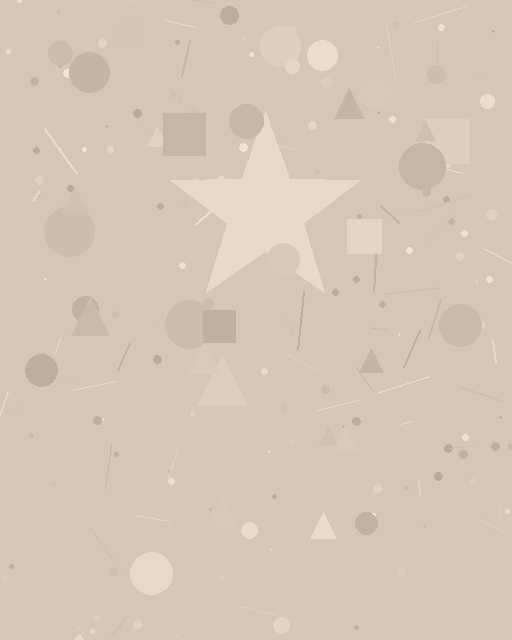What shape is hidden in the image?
A star is hidden in the image.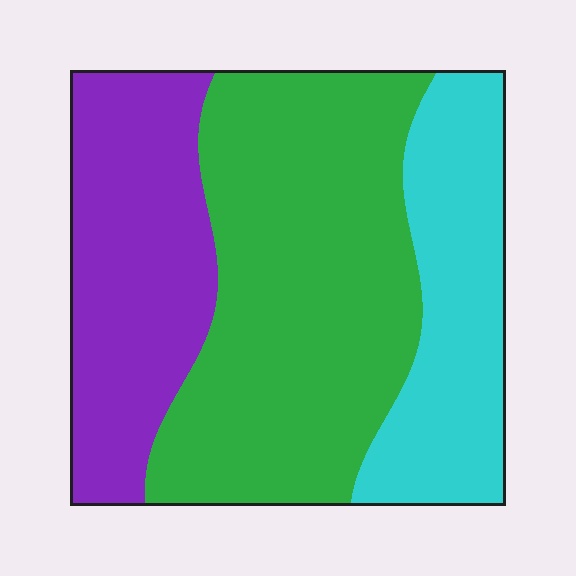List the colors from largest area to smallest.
From largest to smallest: green, purple, cyan.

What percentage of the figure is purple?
Purple covers roughly 30% of the figure.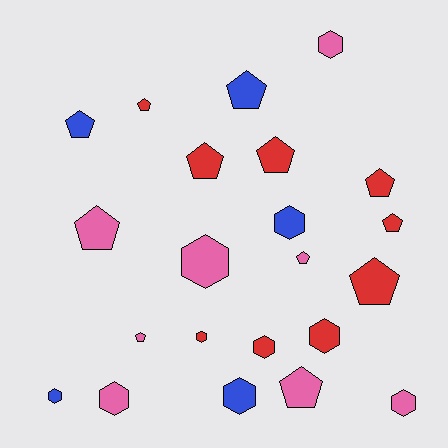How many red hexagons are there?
There are 3 red hexagons.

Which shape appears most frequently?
Pentagon, with 12 objects.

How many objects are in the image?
There are 22 objects.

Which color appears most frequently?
Red, with 9 objects.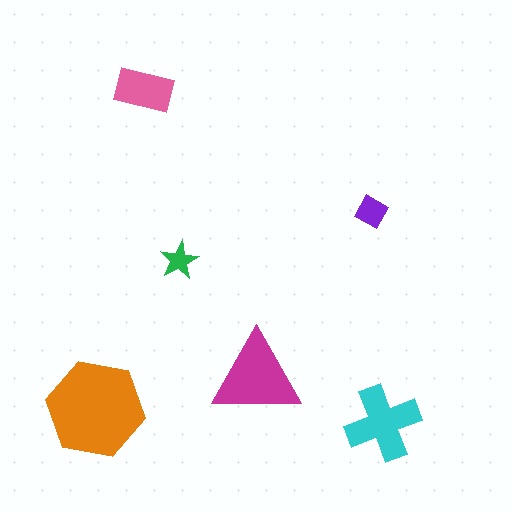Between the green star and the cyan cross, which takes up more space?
The cyan cross.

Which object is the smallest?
The green star.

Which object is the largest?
The orange hexagon.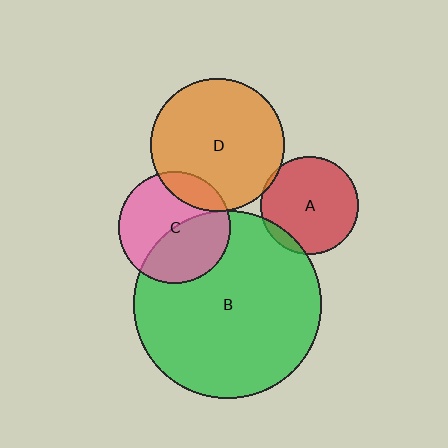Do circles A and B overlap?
Yes.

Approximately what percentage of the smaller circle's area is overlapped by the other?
Approximately 10%.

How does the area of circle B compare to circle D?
Approximately 2.0 times.